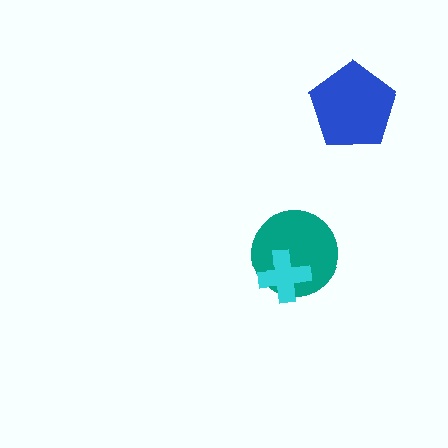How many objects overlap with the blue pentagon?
0 objects overlap with the blue pentagon.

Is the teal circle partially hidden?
Yes, it is partially covered by another shape.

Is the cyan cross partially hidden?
No, no other shape covers it.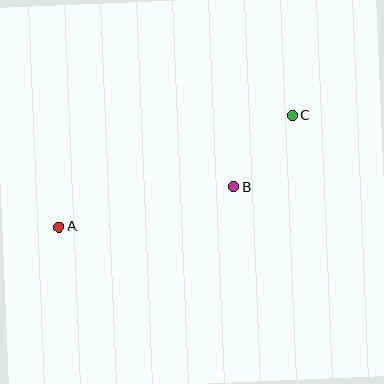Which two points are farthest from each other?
Points A and C are farthest from each other.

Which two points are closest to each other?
Points B and C are closest to each other.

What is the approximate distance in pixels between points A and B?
The distance between A and B is approximately 179 pixels.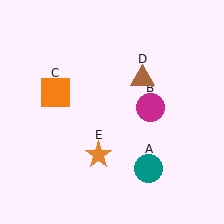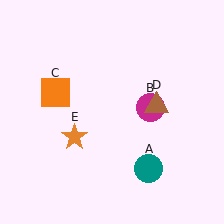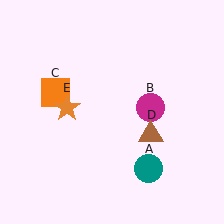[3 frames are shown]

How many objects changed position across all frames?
2 objects changed position: brown triangle (object D), orange star (object E).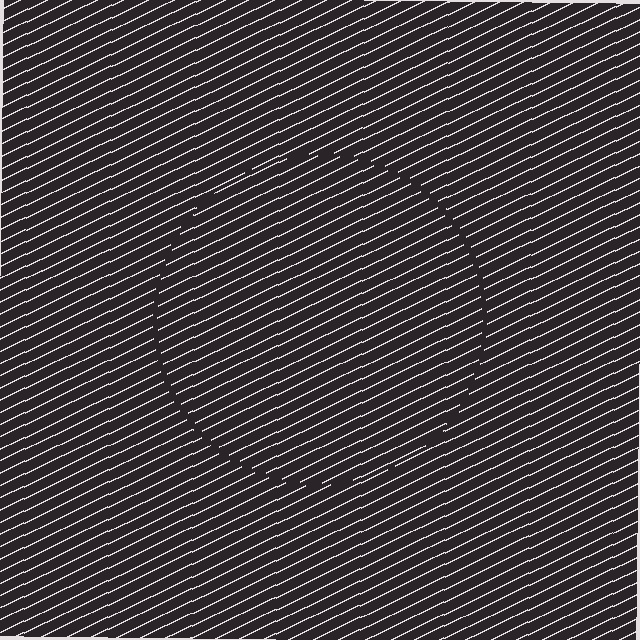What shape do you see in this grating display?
An illusory circle. The interior of the shape contains the same grating, shifted by half a period — the contour is defined by the phase discontinuity where line-ends from the inner and outer gratings abut.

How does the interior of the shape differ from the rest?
The interior of the shape contains the same grating, shifted by half a period — the contour is defined by the phase discontinuity where line-ends from the inner and outer gratings abut.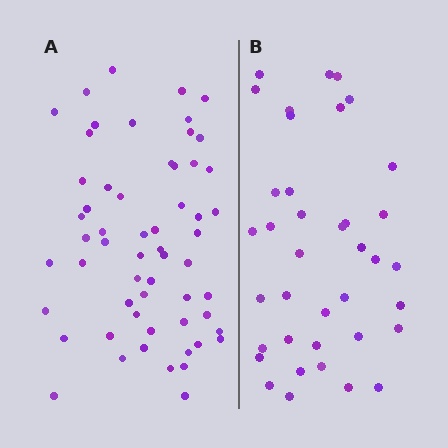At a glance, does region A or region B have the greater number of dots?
Region A (the left region) has more dots.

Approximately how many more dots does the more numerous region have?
Region A has approximately 20 more dots than region B.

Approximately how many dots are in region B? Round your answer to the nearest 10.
About 40 dots. (The exact count is 38, which rounds to 40.)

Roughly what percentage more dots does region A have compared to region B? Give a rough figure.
About 55% more.